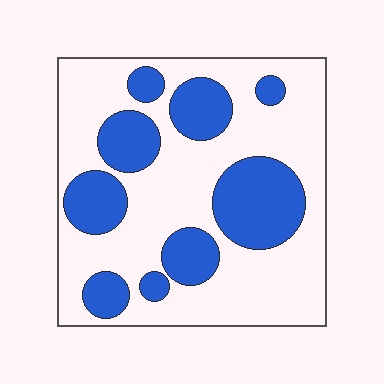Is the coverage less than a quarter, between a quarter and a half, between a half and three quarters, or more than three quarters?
Between a quarter and a half.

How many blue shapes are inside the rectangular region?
9.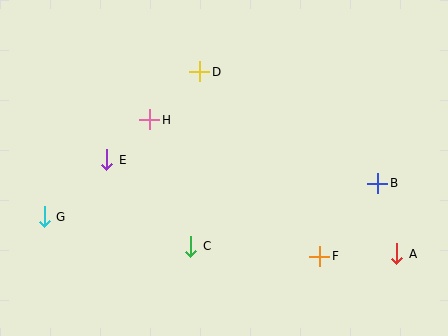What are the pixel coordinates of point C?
Point C is at (191, 246).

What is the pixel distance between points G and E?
The distance between G and E is 85 pixels.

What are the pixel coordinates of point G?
Point G is at (44, 217).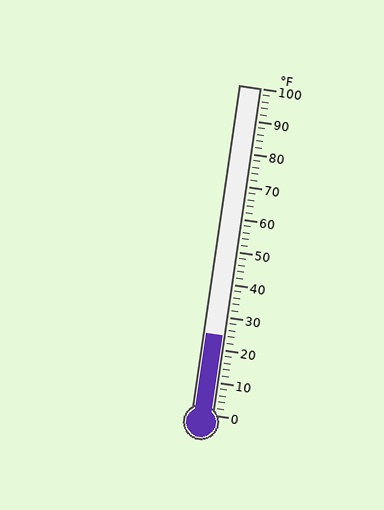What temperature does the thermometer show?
The thermometer shows approximately 24°F.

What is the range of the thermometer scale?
The thermometer scale ranges from 0°F to 100°F.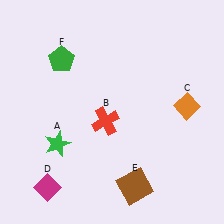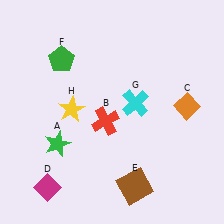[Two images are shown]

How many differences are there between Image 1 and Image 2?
There are 2 differences between the two images.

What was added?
A cyan cross (G), a yellow star (H) were added in Image 2.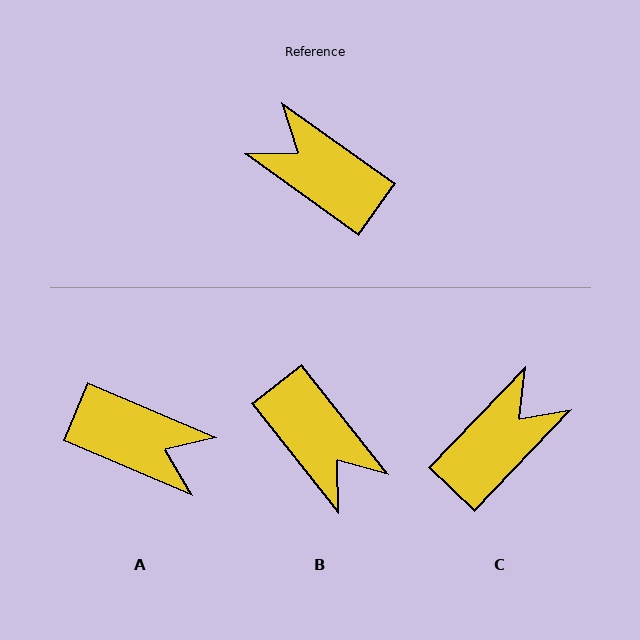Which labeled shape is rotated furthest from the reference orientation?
A, about 167 degrees away.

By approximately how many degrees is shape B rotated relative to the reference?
Approximately 164 degrees counter-clockwise.